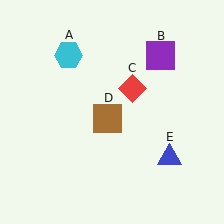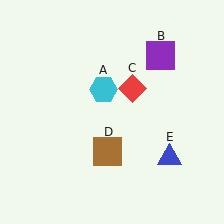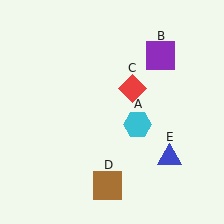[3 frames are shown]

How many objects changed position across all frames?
2 objects changed position: cyan hexagon (object A), brown square (object D).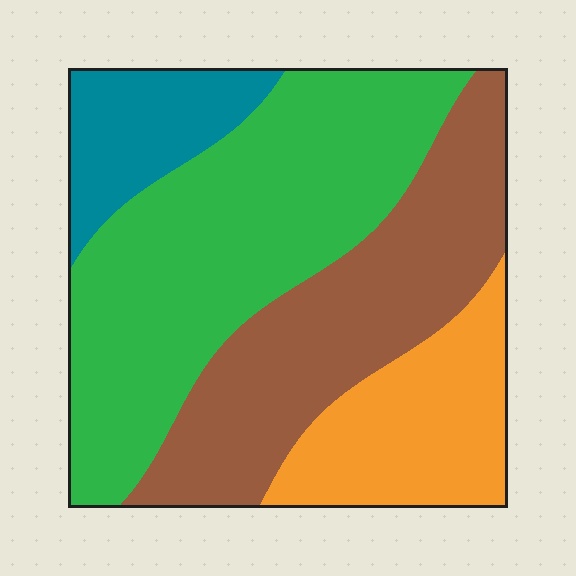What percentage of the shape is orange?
Orange takes up between a sixth and a third of the shape.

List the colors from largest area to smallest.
From largest to smallest: green, brown, orange, teal.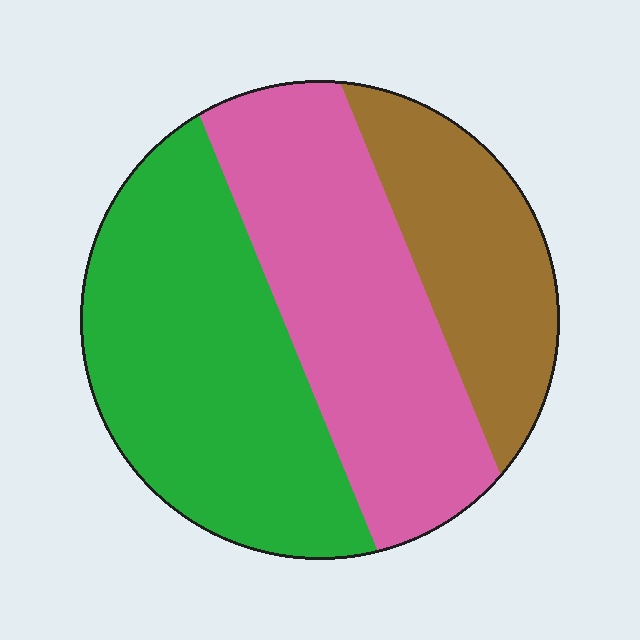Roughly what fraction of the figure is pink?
Pink takes up about three eighths (3/8) of the figure.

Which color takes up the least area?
Brown, at roughly 20%.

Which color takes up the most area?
Green, at roughly 40%.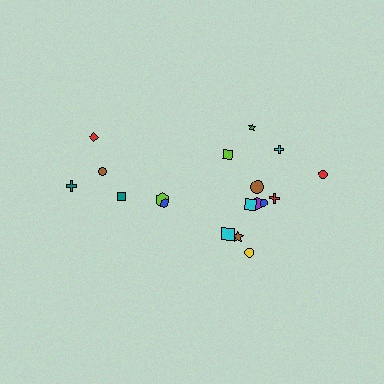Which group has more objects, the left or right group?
The right group.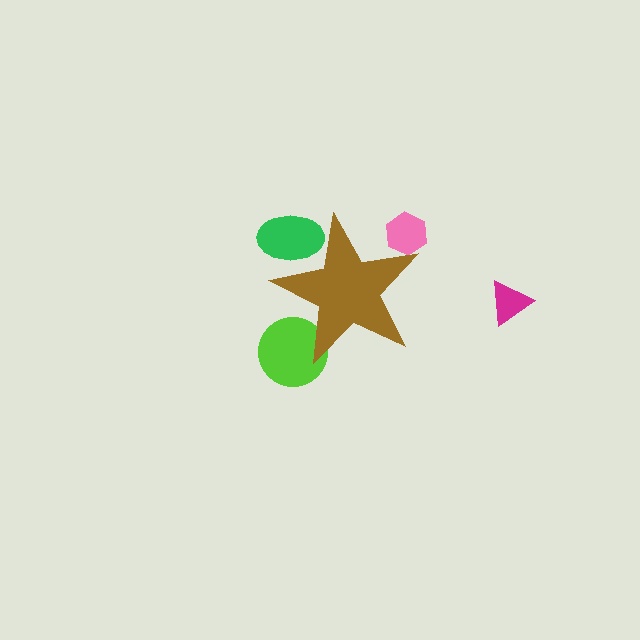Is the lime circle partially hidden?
Yes, the lime circle is partially hidden behind the brown star.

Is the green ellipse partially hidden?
Yes, the green ellipse is partially hidden behind the brown star.